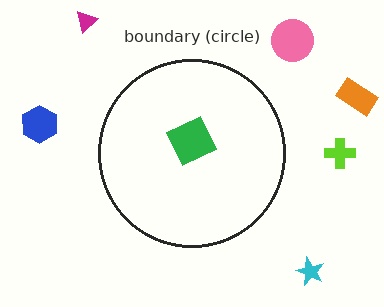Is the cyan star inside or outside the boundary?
Outside.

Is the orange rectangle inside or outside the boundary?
Outside.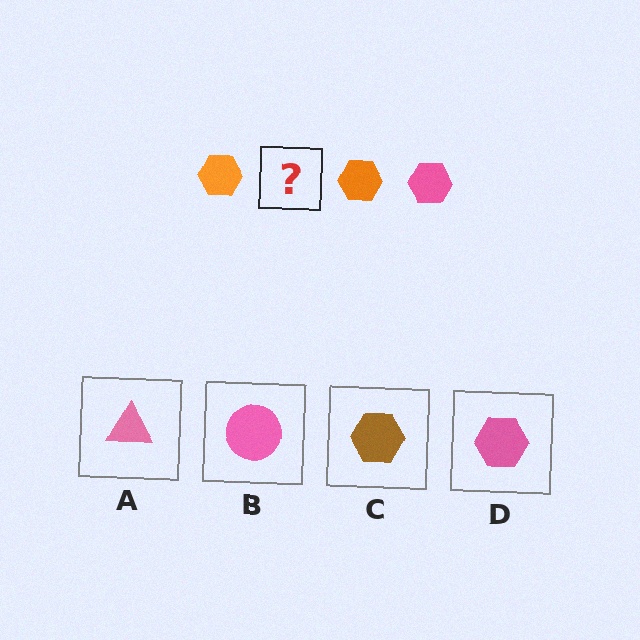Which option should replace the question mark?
Option D.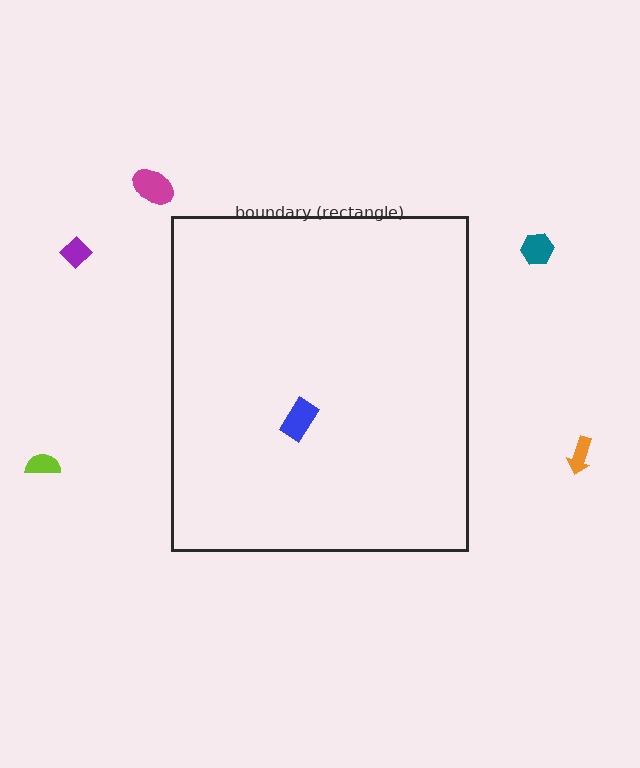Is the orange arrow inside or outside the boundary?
Outside.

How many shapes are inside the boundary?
1 inside, 5 outside.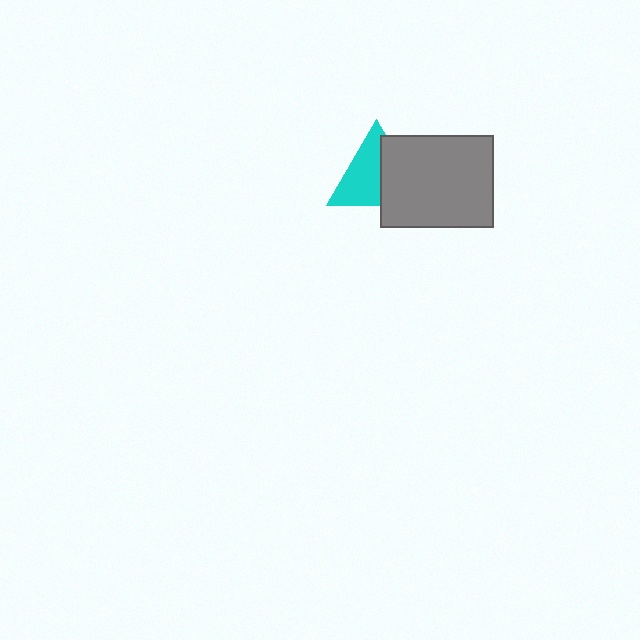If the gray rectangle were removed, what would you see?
You would see the complete cyan triangle.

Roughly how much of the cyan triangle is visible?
About half of it is visible (roughly 57%).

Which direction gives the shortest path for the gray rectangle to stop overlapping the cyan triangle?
Moving right gives the shortest separation.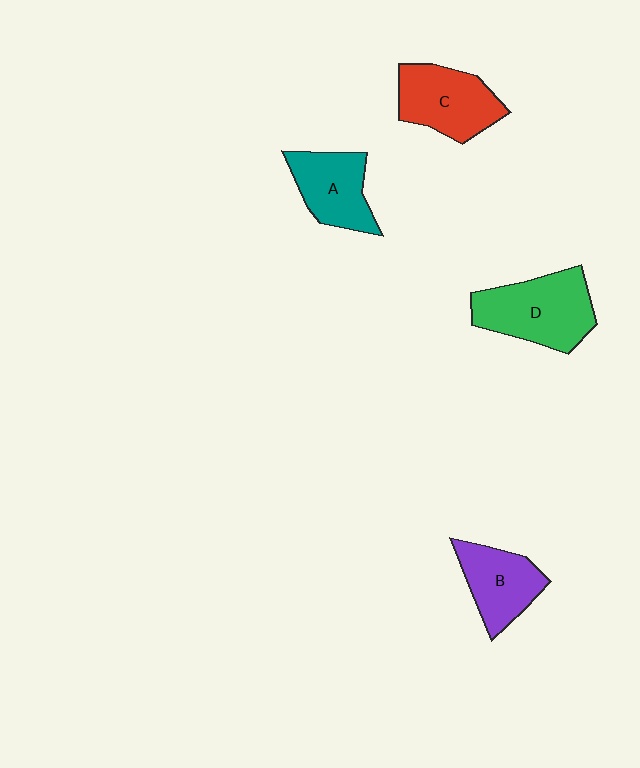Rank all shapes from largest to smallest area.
From largest to smallest: D (green), C (red), A (teal), B (purple).